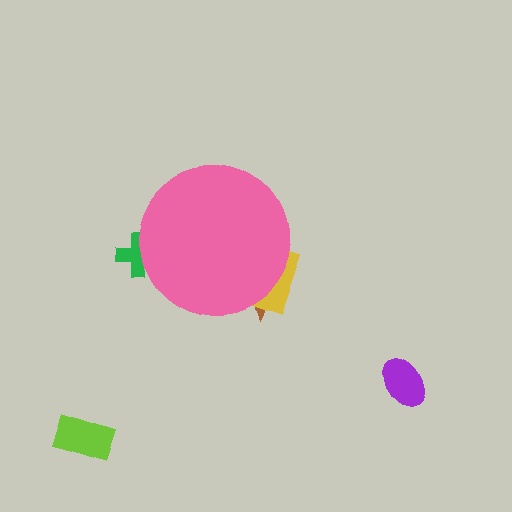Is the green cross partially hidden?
Yes, the green cross is partially hidden behind the pink circle.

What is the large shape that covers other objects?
A pink circle.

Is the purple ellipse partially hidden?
No, the purple ellipse is fully visible.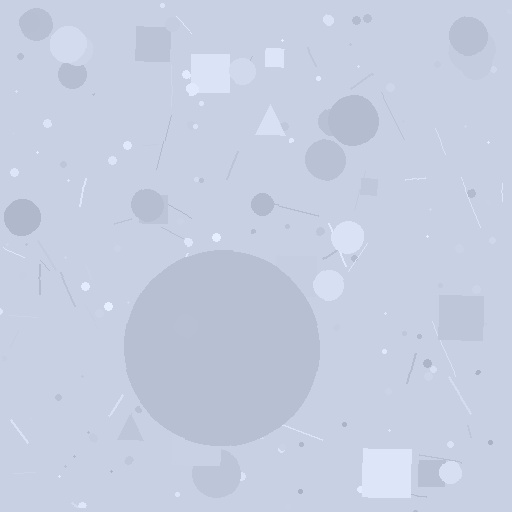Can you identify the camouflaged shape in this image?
The camouflaged shape is a circle.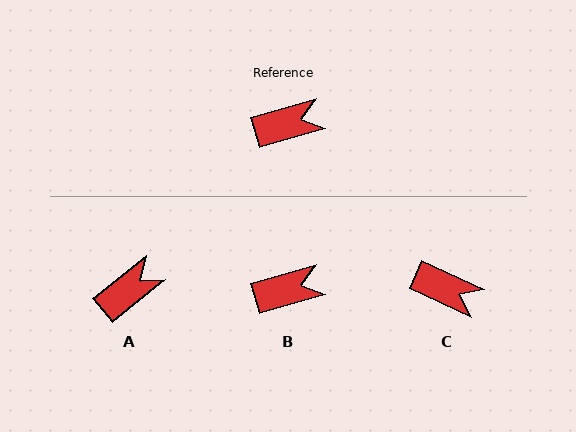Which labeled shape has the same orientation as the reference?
B.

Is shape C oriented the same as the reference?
No, it is off by about 40 degrees.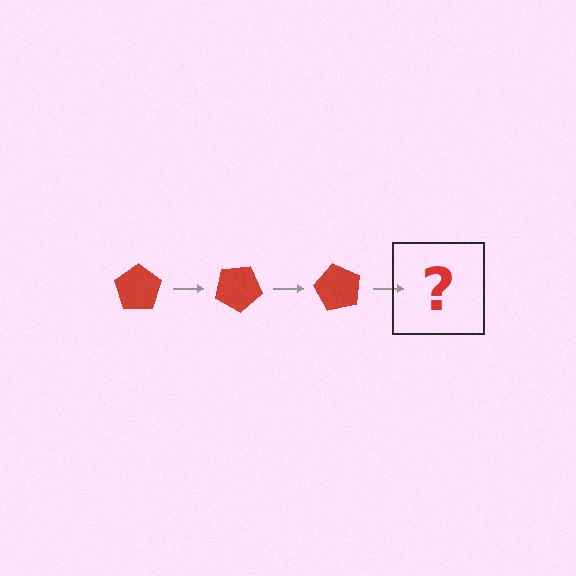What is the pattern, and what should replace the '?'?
The pattern is that the pentagon rotates 30 degrees each step. The '?' should be a red pentagon rotated 90 degrees.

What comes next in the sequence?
The next element should be a red pentagon rotated 90 degrees.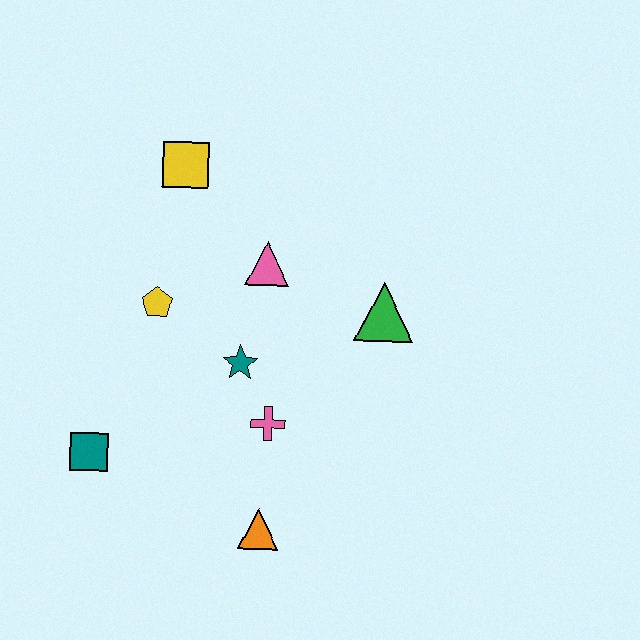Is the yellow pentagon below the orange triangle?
No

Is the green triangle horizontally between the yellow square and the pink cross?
No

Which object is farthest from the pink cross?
The yellow square is farthest from the pink cross.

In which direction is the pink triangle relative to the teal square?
The pink triangle is above the teal square.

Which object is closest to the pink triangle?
The teal star is closest to the pink triangle.